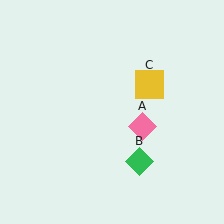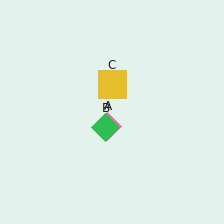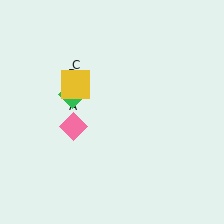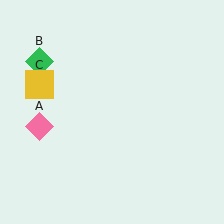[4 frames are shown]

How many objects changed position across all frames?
3 objects changed position: pink diamond (object A), green diamond (object B), yellow square (object C).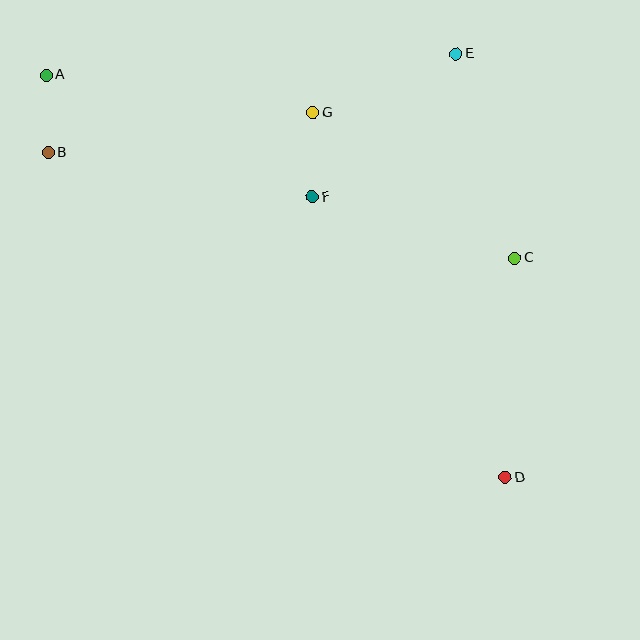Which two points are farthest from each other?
Points A and D are farthest from each other.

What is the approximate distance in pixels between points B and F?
The distance between B and F is approximately 267 pixels.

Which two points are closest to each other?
Points A and B are closest to each other.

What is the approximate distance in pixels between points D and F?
The distance between D and F is approximately 341 pixels.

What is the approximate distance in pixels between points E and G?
The distance between E and G is approximately 155 pixels.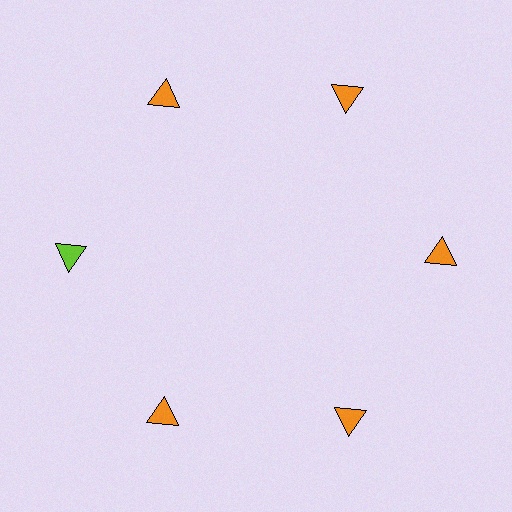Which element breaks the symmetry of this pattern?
The lime triangle at roughly the 9 o'clock position breaks the symmetry. All other shapes are orange triangles.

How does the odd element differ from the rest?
It has a different color: lime instead of orange.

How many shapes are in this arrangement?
There are 6 shapes arranged in a ring pattern.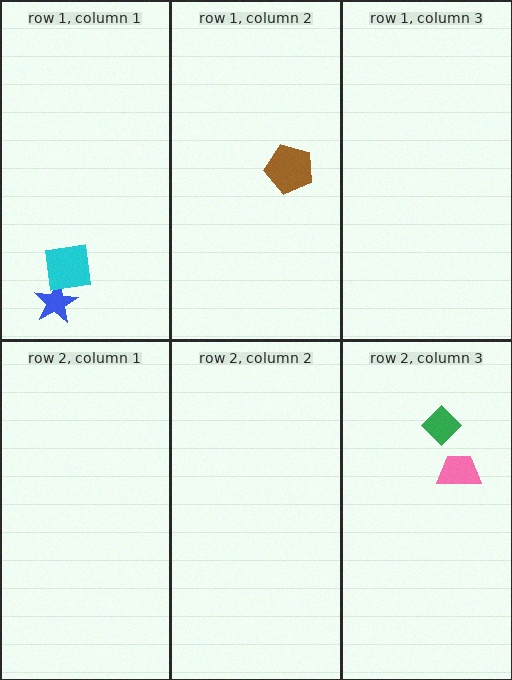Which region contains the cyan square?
The row 1, column 1 region.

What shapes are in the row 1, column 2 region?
The brown pentagon.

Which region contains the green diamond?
The row 2, column 3 region.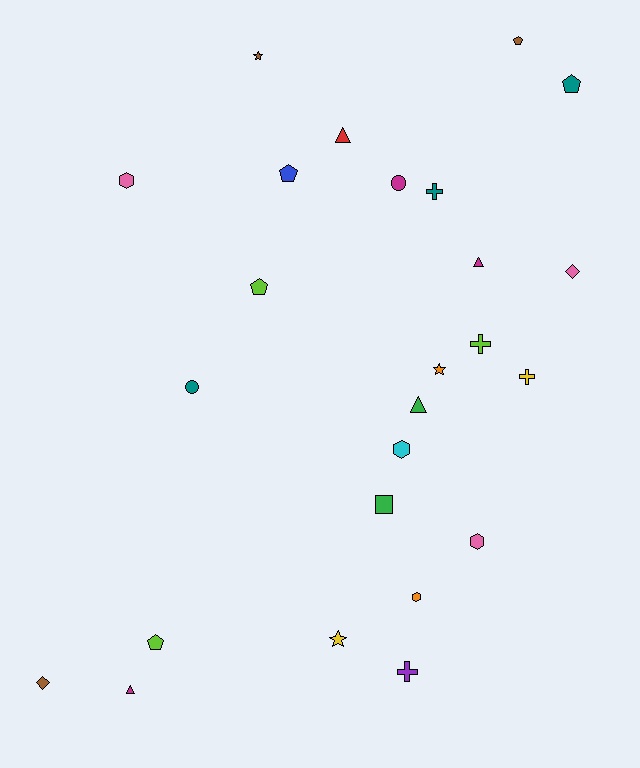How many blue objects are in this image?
There is 1 blue object.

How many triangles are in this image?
There are 4 triangles.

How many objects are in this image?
There are 25 objects.